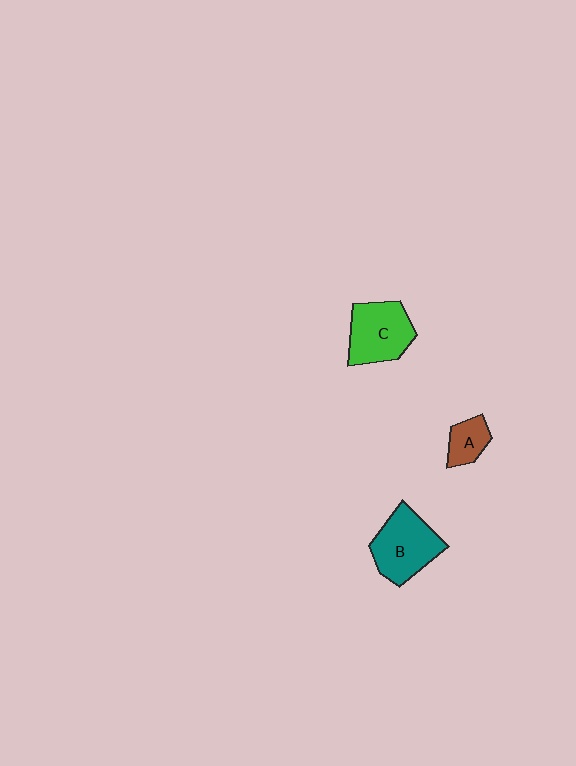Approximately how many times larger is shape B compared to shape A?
Approximately 2.3 times.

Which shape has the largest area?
Shape B (teal).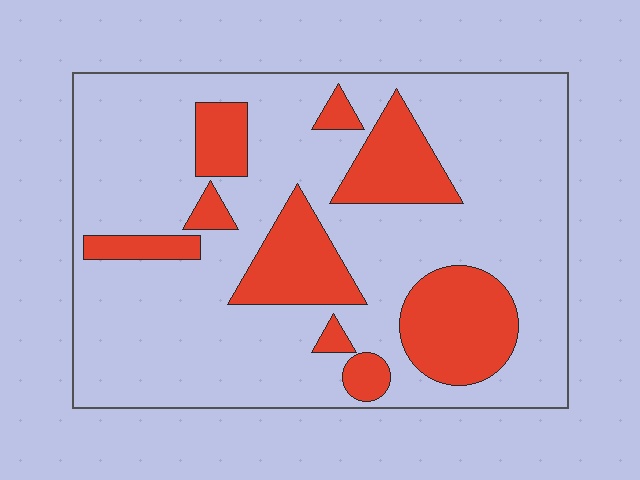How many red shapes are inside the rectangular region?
9.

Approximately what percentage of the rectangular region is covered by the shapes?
Approximately 25%.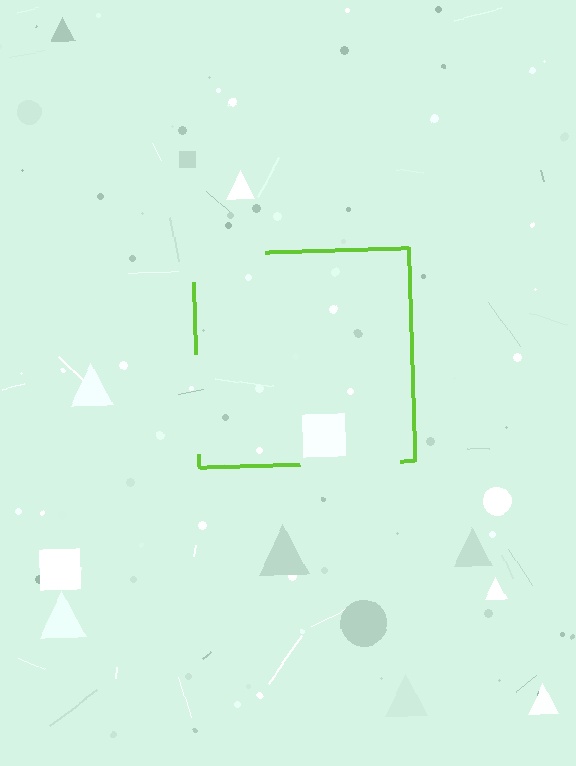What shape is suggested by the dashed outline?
The dashed outline suggests a square.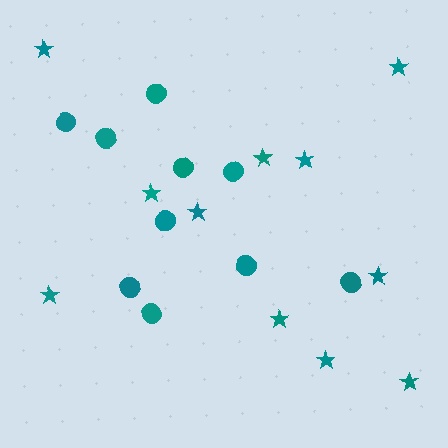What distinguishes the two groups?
There are 2 groups: one group of circles (10) and one group of stars (11).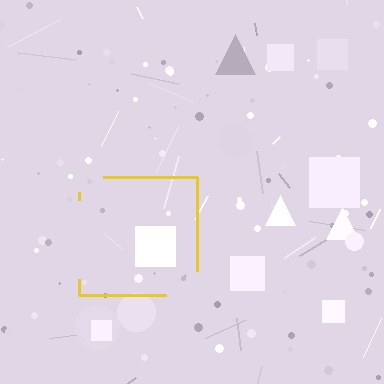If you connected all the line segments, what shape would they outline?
They would outline a square.